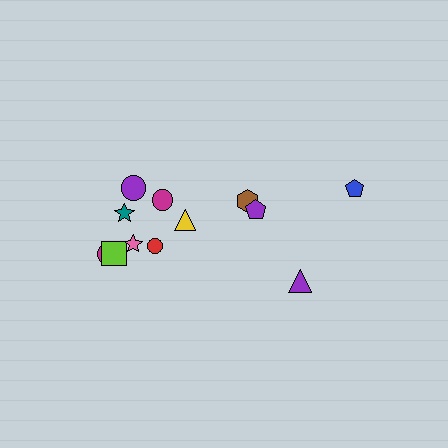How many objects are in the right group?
There are 4 objects.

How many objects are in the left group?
There are 8 objects.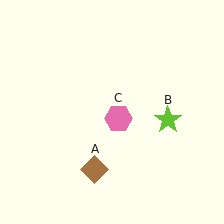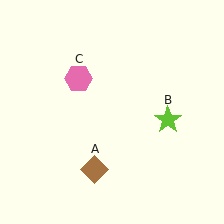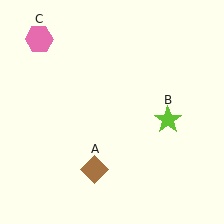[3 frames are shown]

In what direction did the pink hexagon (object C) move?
The pink hexagon (object C) moved up and to the left.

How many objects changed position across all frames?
1 object changed position: pink hexagon (object C).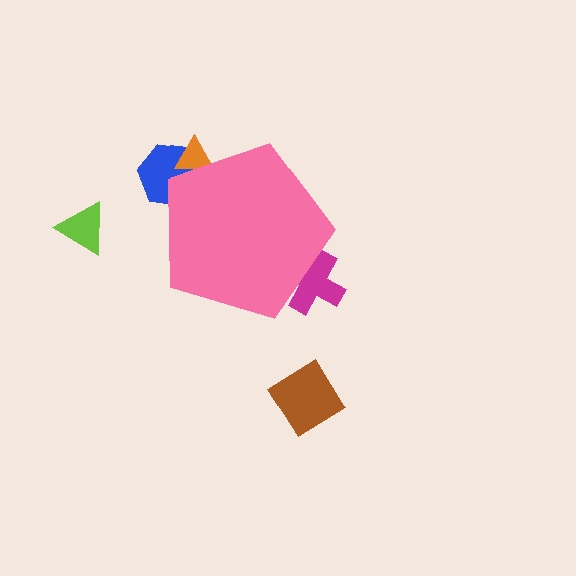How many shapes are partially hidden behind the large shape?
3 shapes are partially hidden.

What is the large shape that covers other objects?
A pink pentagon.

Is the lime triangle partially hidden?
No, the lime triangle is fully visible.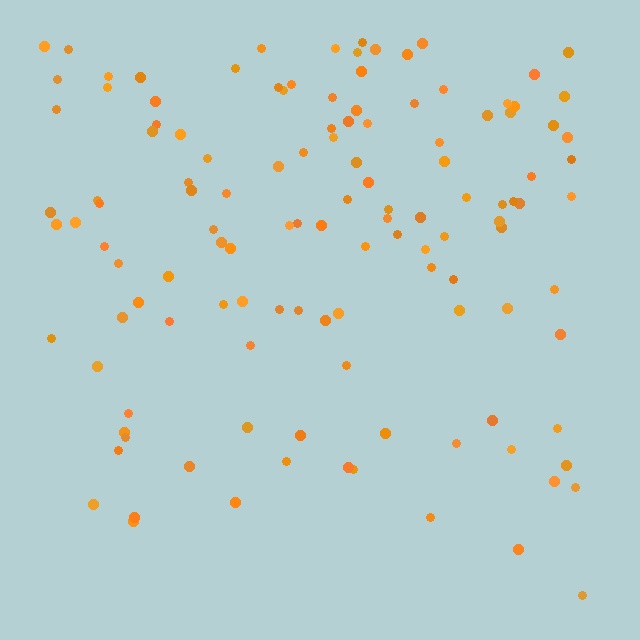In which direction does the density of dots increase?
From bottom to top, with the top side densest.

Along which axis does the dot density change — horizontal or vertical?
Vertical.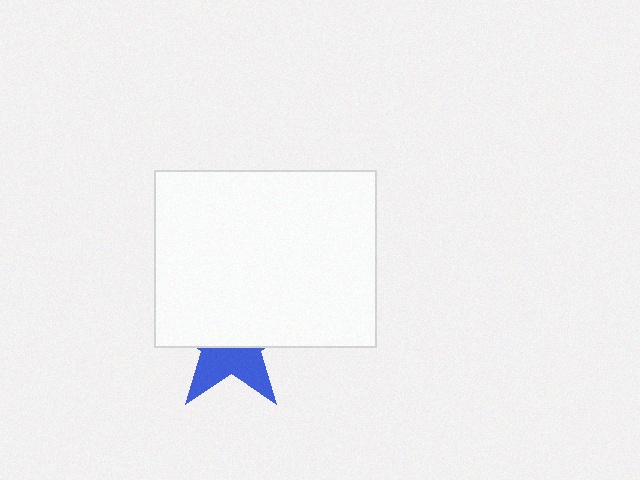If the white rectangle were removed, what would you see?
You would see the complete blue star.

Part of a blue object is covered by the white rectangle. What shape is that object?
It is a star.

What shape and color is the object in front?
The object in front is a white rectangle.